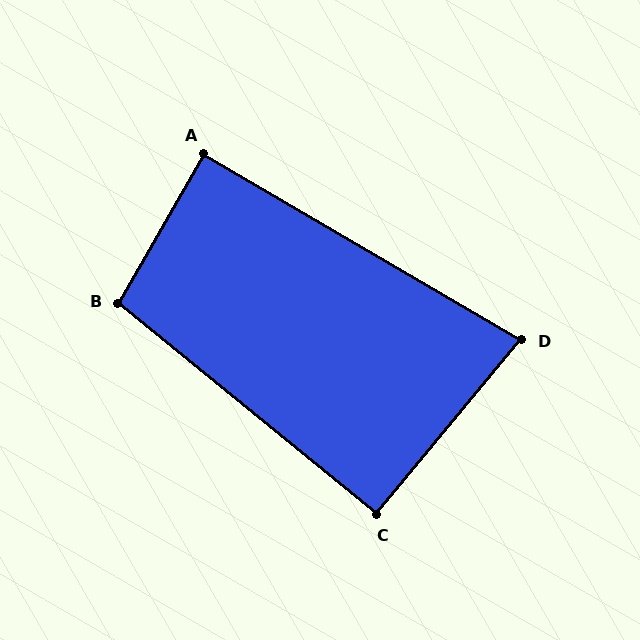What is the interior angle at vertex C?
Approximately 90 degrees (approximately right).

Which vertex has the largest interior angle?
B, at approximately 99 degrees.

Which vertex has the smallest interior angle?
D, at approximately 81 degrees.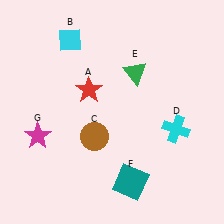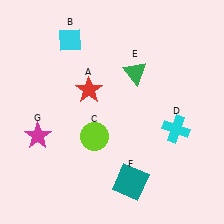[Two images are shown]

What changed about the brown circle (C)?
In Image 1, C is brown. In Image 2, it changed to lime.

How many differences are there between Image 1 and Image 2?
There is 1 difference between the two images.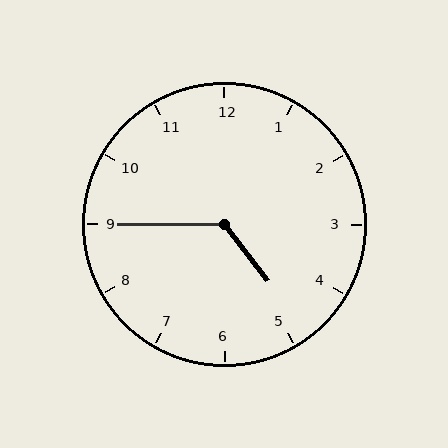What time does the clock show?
4:45.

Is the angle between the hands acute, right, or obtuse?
It is obtuse.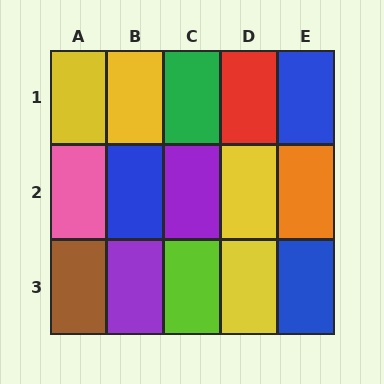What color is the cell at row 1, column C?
Green.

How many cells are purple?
2 cells are purple.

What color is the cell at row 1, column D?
Red.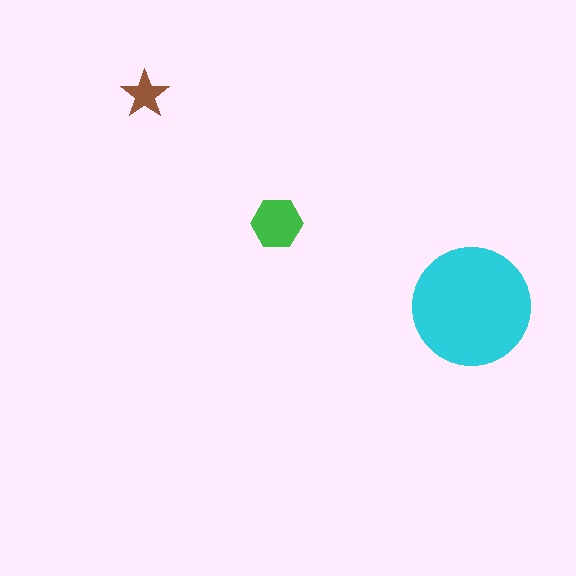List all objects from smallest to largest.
The brown star, the green hexagon, the cyan circle.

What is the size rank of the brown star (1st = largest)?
3rd.